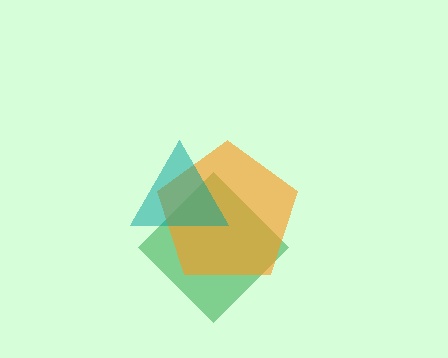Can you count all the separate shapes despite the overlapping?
Yes, there are 3 separate shapes.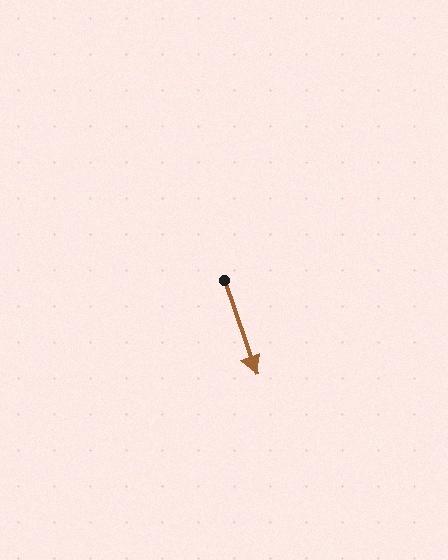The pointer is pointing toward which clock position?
Roughly 5 o'clock.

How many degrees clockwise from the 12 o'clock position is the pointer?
Approximately 161 degrees.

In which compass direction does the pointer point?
South.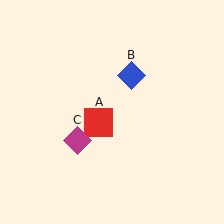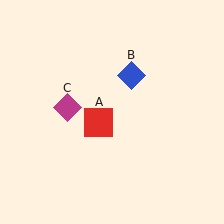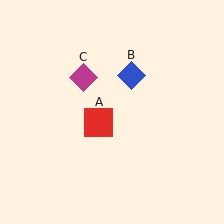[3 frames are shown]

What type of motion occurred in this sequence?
The magenta diamond (object C) rotated clockwise around the center of the scene.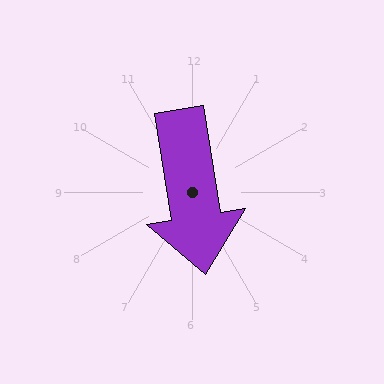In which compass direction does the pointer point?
South.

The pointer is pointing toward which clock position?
Roughly 6 o'clock.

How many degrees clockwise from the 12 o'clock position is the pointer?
Approximately 171 degrees.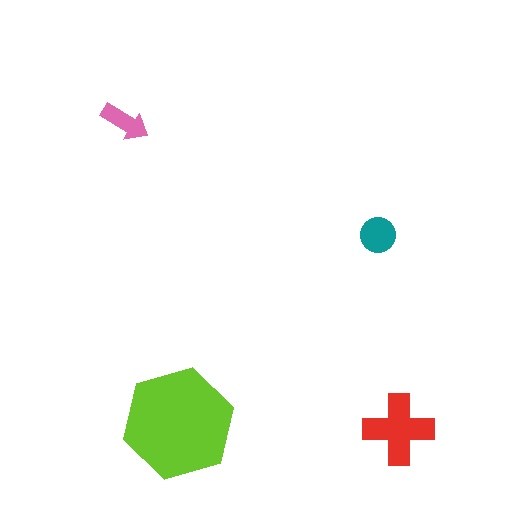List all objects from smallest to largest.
The pink arrow, the teal circle, the red cross, the lime hexagon.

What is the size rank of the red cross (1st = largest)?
2nd.